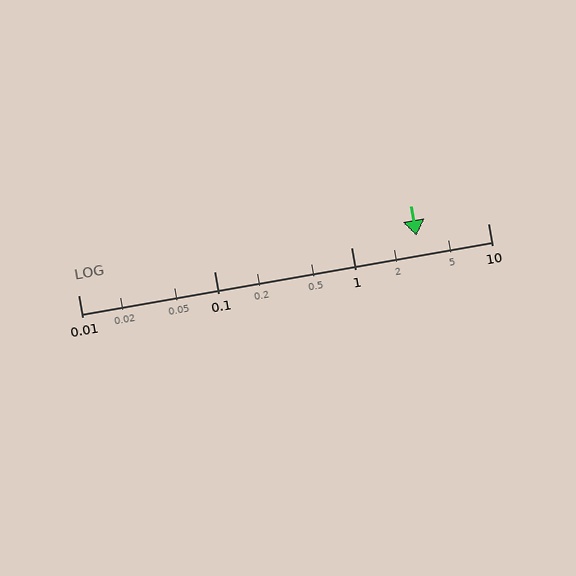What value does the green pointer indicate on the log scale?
The pointer indicates approximately 3.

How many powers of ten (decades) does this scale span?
The scale spans 3 decades, from 0.01 to 10.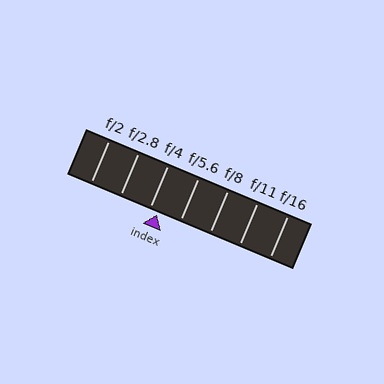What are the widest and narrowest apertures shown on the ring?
The widest aperture shown is f/2 and the narrowest is f/16.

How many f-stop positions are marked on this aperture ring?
There are 7 f-stop positions marked.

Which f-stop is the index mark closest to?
The index mark is closest to f/4.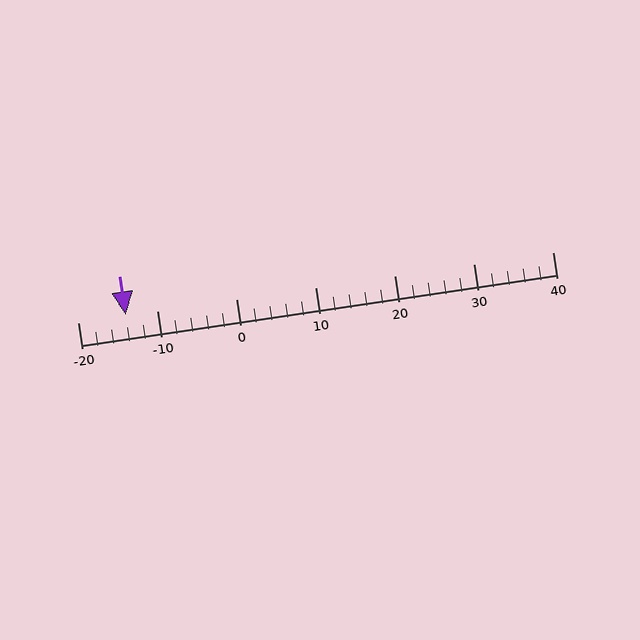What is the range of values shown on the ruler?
The ruler shows values from -20 to 40.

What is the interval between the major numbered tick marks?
The major tick marks are spaced 10 units apart.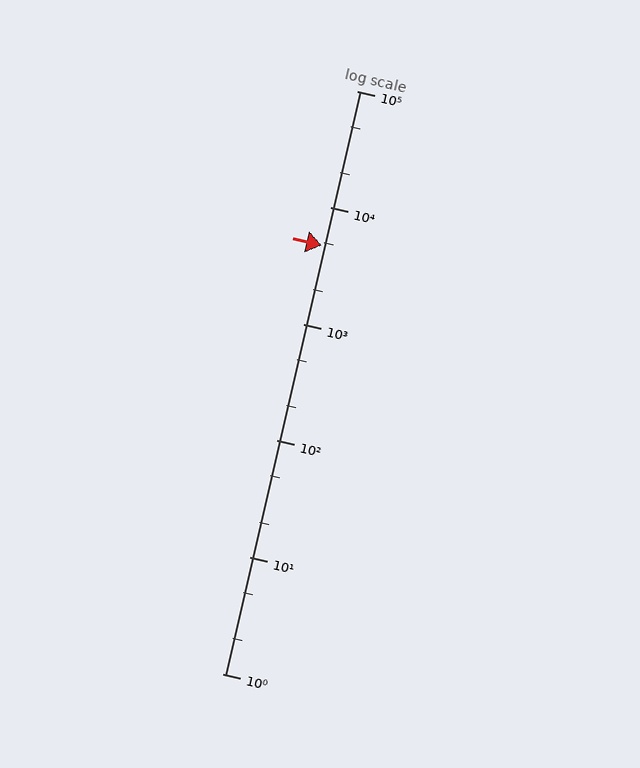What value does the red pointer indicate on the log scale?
The pointer indicates approximately 4700.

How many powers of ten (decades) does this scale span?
The scale spans 5 decades, from 1 to 100000.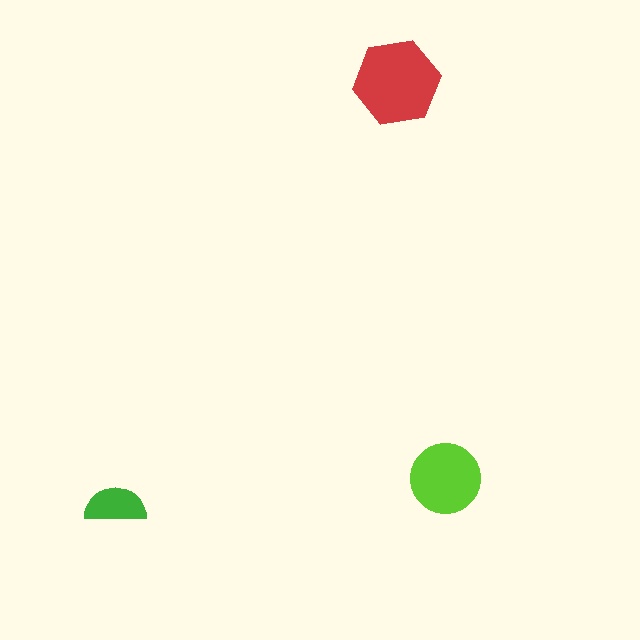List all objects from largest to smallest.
The red hexagon, the lime circle, the green semicircle.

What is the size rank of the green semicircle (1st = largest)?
3rd.